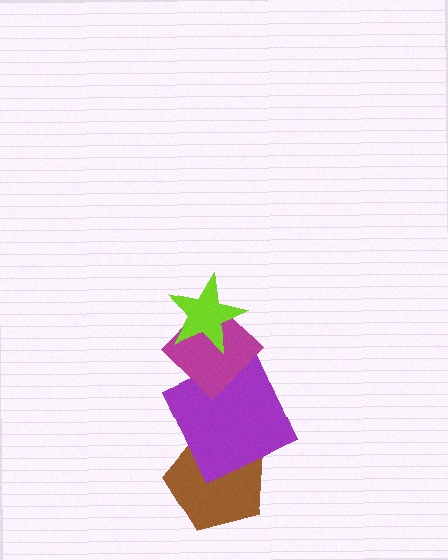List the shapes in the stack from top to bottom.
From top to bottom: the lime star, the magenta diamond, the purple square, the brown pentagon.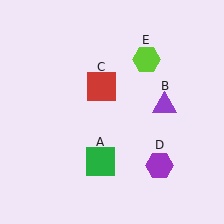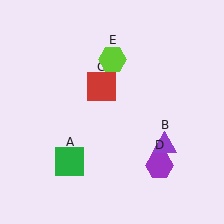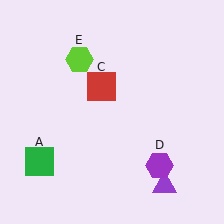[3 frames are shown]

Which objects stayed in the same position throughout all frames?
Red square (object C) and purple hexagon (object D) remained stationary.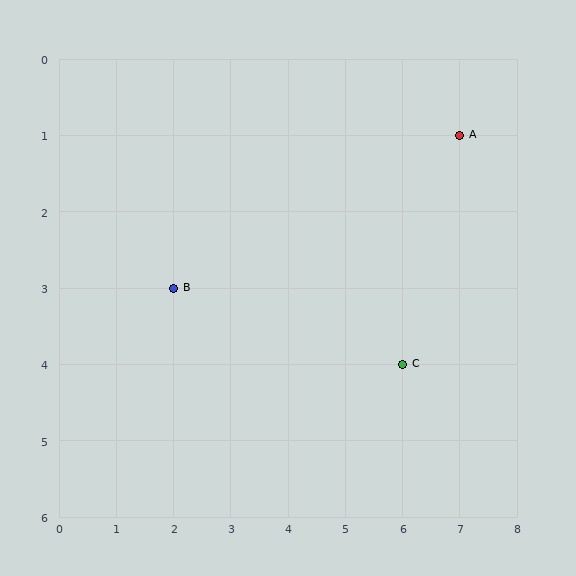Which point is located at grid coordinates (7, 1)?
Point A is at (7, 1).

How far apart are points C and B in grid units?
Points C and B are 4 columns and 1 row apart (about 4.1 grid units diagonally).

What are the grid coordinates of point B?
Point B is at grid coordinates (2, 3).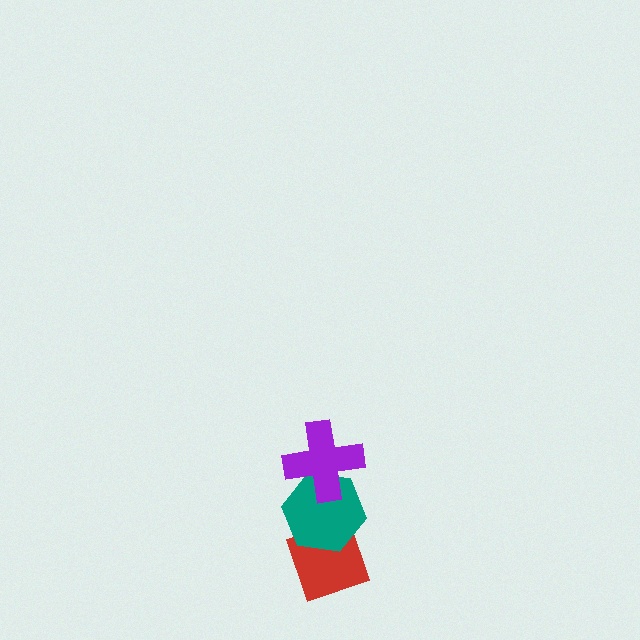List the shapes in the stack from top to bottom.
From top to bottom: the purple cross, the teal hexagon, the red diamond.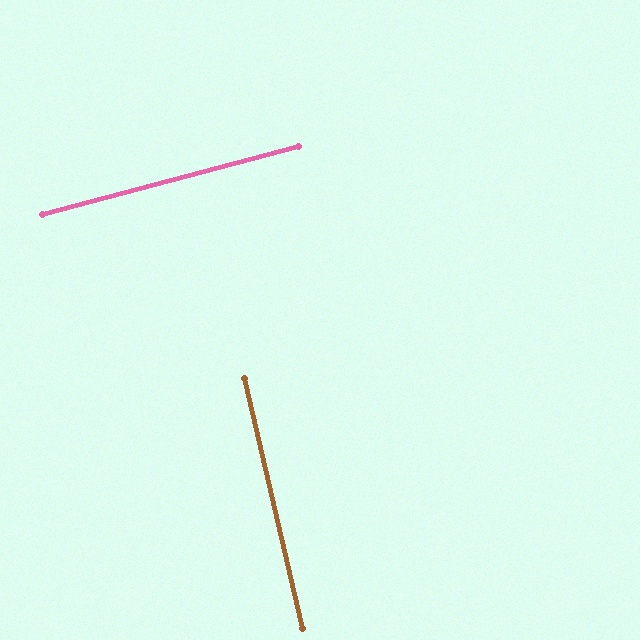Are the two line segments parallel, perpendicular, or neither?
Perpendicular — they meet at approximately 88°.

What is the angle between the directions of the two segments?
Approximately 88 degrees.